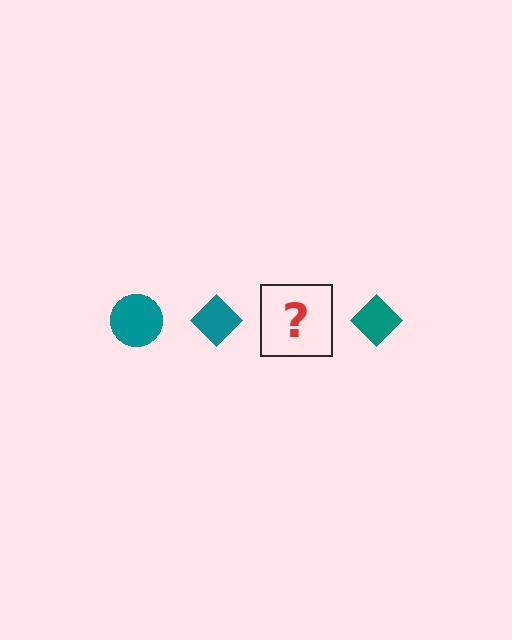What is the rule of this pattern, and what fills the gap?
The rule is that the pattern cycles through circle, diamond shapes in teal. The gap should be filled with a teal circle.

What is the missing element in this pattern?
The missing element is a teal circle.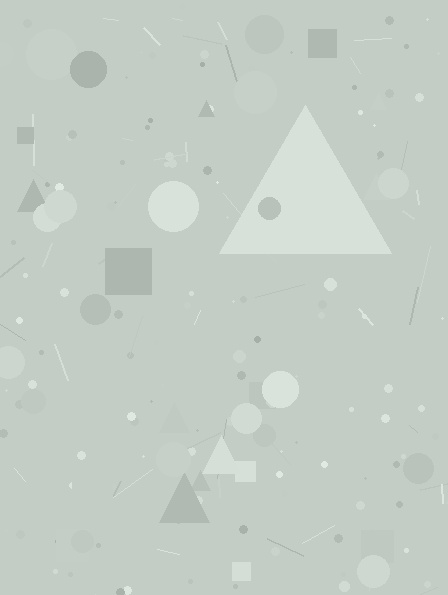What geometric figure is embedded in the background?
A triangle is embedded in the background.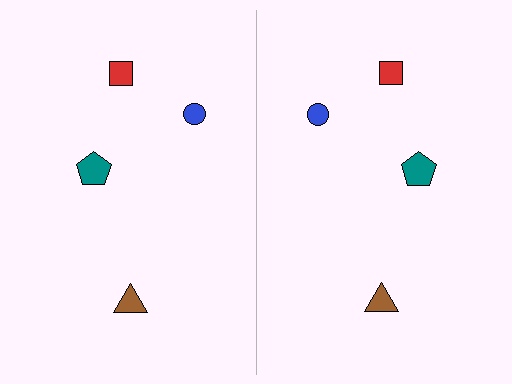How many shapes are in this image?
There are 8 shapes in this image.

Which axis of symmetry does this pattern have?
The pattern has a vertical axis of symmetry running through the center of the image.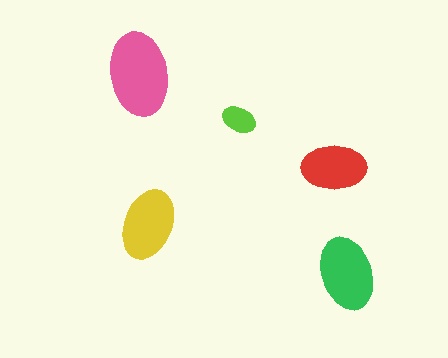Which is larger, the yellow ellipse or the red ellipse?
The yellow one.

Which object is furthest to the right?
The green ellipse is rightmost.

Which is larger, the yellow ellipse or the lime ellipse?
The yellow one.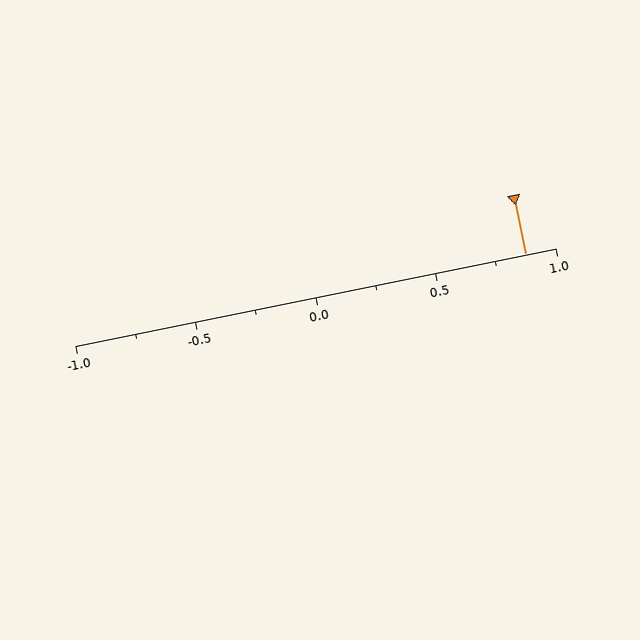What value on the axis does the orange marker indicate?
The marker indicates approximately 0.88.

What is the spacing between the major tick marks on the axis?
The major ticks are spaced 0.5 apart.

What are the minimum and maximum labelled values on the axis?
The axis runs from -1.0 to 1.0.